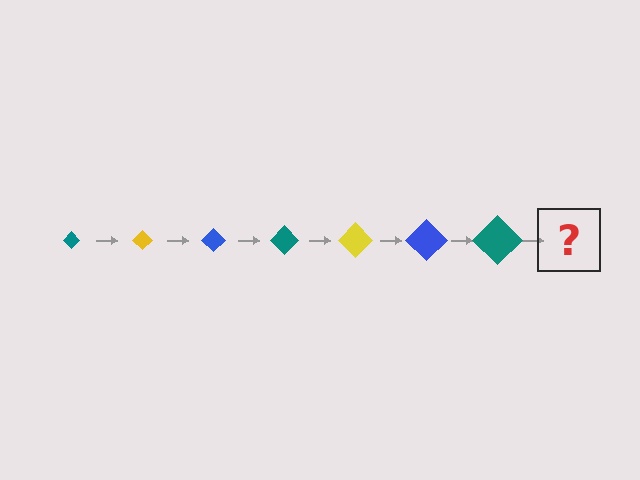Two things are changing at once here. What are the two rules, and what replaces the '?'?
The two rules are that the diamond grows larger each step and the color cycles through teal, yellow, and blue. The '?' should be a yellow diamond, larger than the previous one.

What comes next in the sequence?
The next element should be a yellow diamond, larger than the previous one.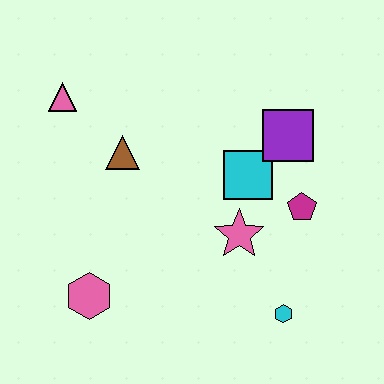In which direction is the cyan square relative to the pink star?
The cyan square is above the pink star.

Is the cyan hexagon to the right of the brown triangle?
Yes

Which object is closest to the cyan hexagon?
The pink star is closest to the cyan hexagon.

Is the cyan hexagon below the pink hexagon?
Yes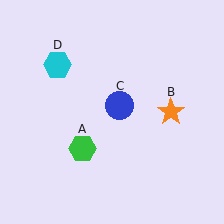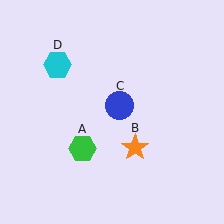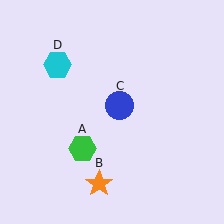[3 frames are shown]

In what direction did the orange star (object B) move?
The orange star (object B) moved down and to the left.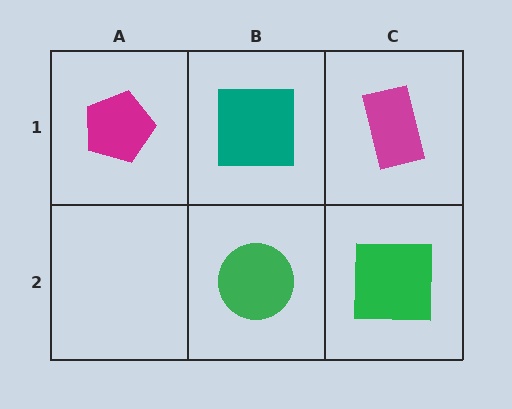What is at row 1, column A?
A magenta pentagon.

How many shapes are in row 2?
2 shapes.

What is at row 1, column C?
A magenta rectangle.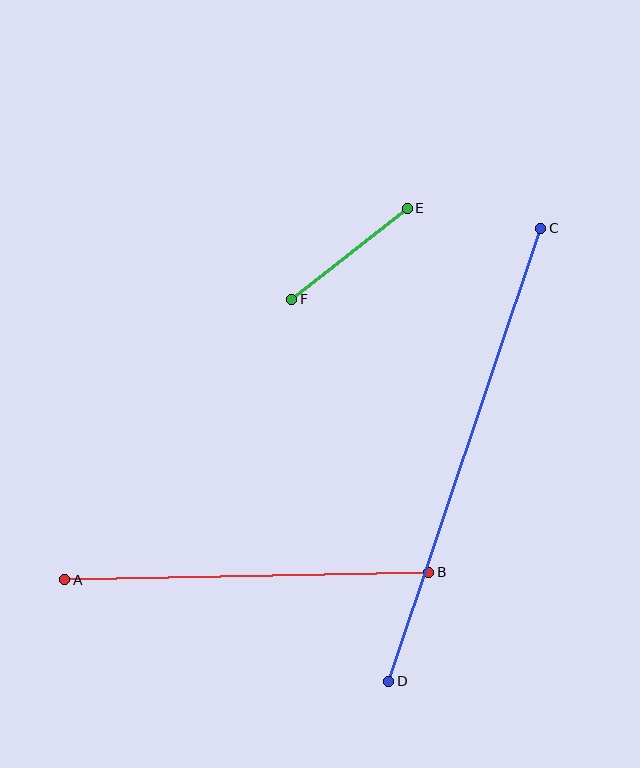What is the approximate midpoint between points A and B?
The midpoint is at approximately (247, 576) pixels.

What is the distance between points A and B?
The distance is approximately 364 pixels.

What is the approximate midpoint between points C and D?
The midpoint is at approximately (465, 455) pixels.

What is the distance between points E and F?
The distance is approximately 147 pixels.